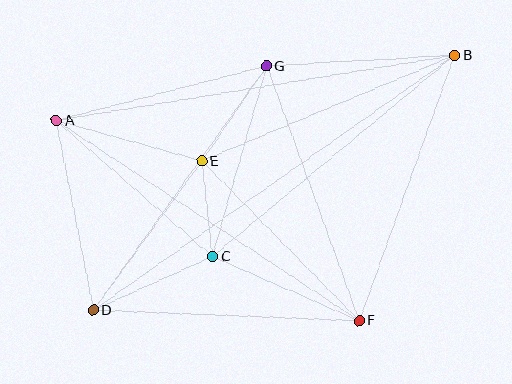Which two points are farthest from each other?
Points B and D are farthest from each other.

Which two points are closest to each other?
Points C and E are closest to each other.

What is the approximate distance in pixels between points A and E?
The distance between A and E is approximately 151 pixels.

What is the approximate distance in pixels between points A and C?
The distance between A and C is approximately 207 pixels.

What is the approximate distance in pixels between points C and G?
The distance between C and G is approximately 198 pixels.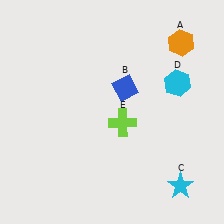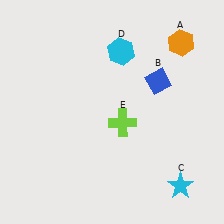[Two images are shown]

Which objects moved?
The objects that moved are: the blue diamond (B), the cyan hexagon (D).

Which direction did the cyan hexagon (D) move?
The cyan hexagon (D) moved left.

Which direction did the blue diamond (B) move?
The blue diamond (B) moved right.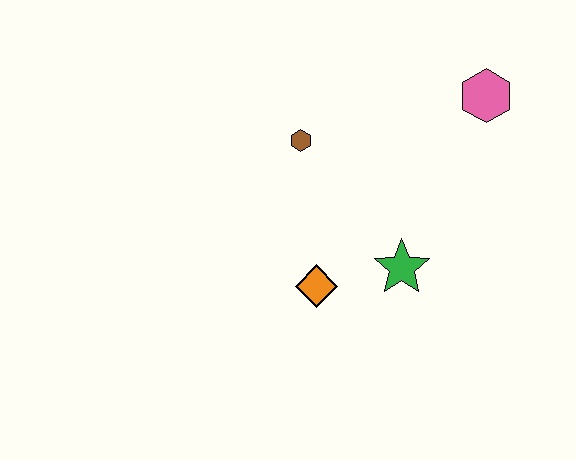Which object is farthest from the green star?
The pink hexagon is farthest from the green star.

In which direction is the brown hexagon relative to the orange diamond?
The brown hexagon is above the orange diamond.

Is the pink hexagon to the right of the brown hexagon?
Yes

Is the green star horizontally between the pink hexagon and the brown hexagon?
Yes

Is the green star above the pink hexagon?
No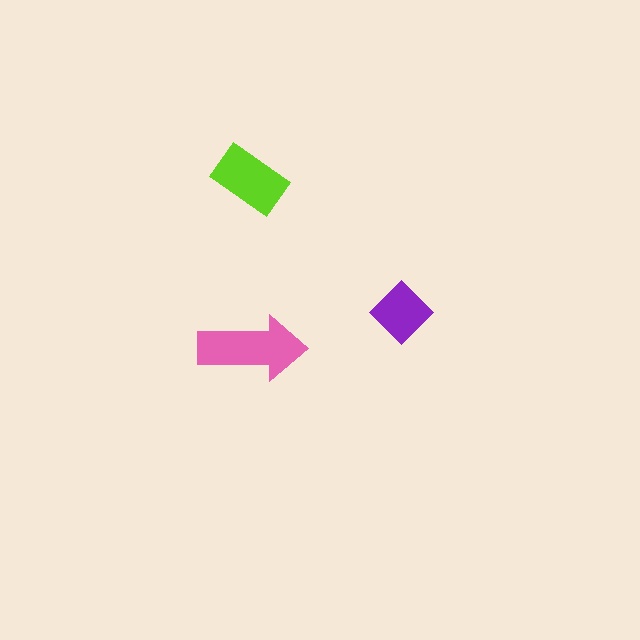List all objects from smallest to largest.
The purple diamond, the lime rectangle, the pink arrow.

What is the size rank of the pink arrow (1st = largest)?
1st.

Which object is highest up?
The lime rectangle is topmost.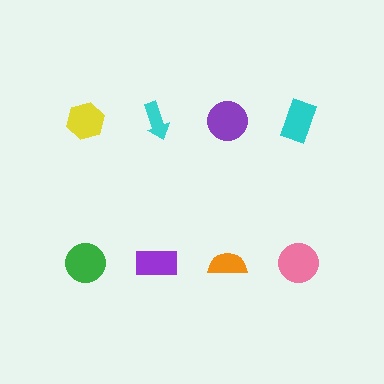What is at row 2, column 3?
An orange semicircle.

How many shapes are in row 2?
4 shapes.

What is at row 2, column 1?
A green circle.